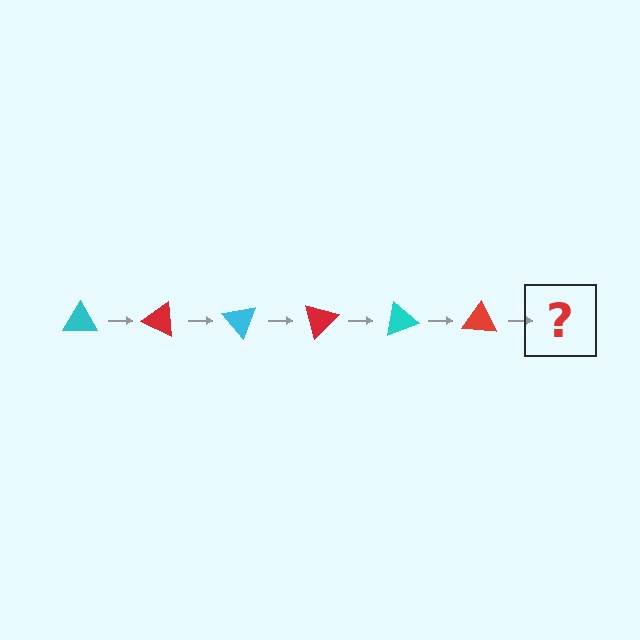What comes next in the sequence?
The next element should be a cyan triangle, rotated 150 degrees from the start.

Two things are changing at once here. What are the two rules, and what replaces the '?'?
The two rules are that it rotates 25 degrees each step and the color cycles through cyan and red. The '?' should be a cyan triangle, rotated 150 degrees from the start.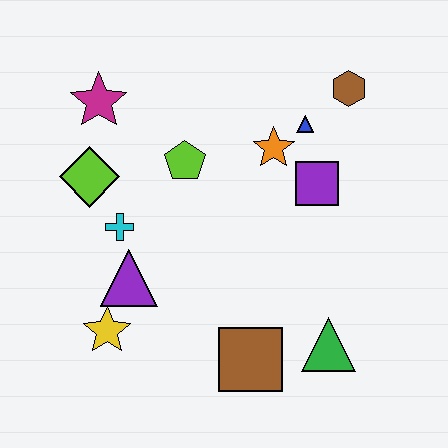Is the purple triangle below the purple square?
Yes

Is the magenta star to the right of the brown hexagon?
No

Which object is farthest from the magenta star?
The green triangle is farthest from the magenta star.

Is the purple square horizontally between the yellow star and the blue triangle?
No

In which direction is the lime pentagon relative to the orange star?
The lime pentagon is to the left of the orange star.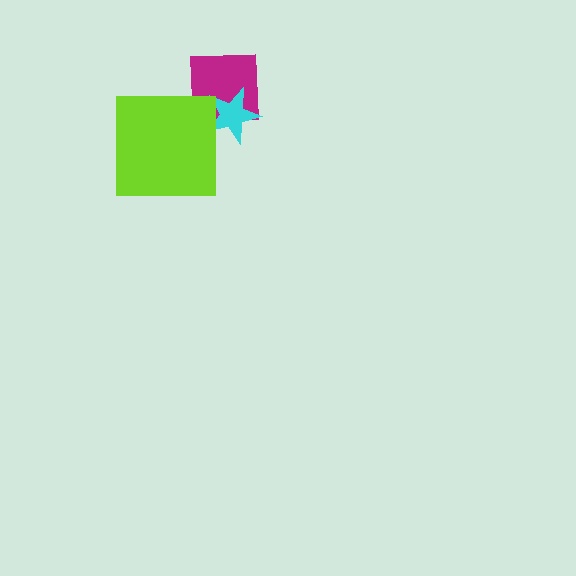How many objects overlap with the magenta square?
1 object overlaps with the magenta square.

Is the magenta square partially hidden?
Yes, it is partially covered by another shape.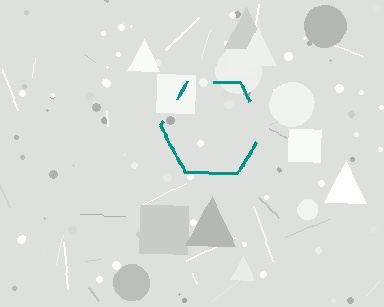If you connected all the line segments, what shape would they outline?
They would outline a hexagon.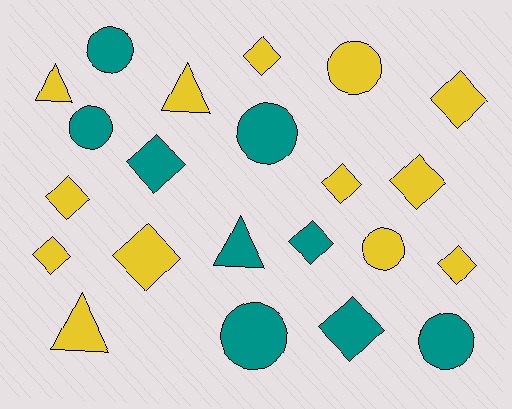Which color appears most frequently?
Yellow, with 13 objects.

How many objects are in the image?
There are 22 objects.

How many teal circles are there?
There are 5 teal circles.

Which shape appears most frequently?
Diamond, with 11 objects.